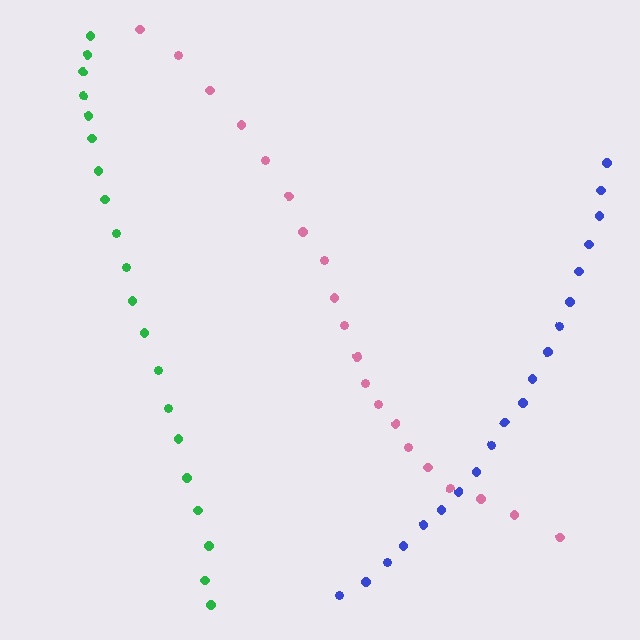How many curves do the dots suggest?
There are 3 distinct paths.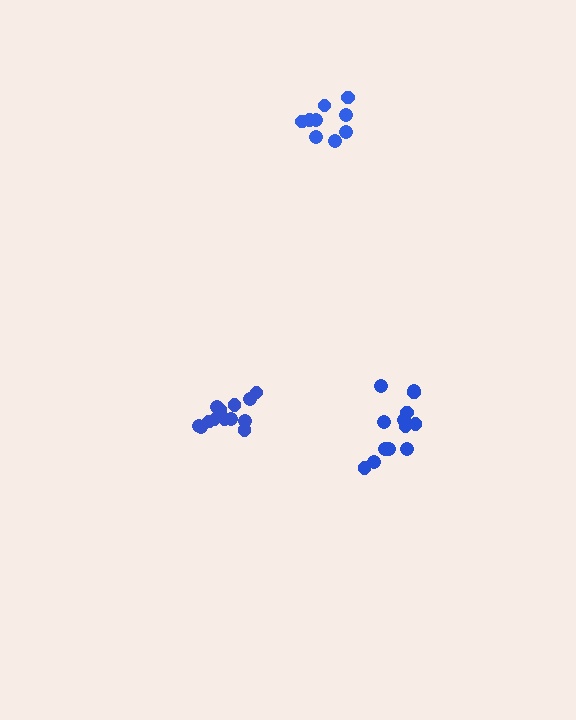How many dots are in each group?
Group 1: 9 dots, Group 2: 13 dots, Group 3: 13 dots (35 total).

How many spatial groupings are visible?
There are 3 spatial groupings.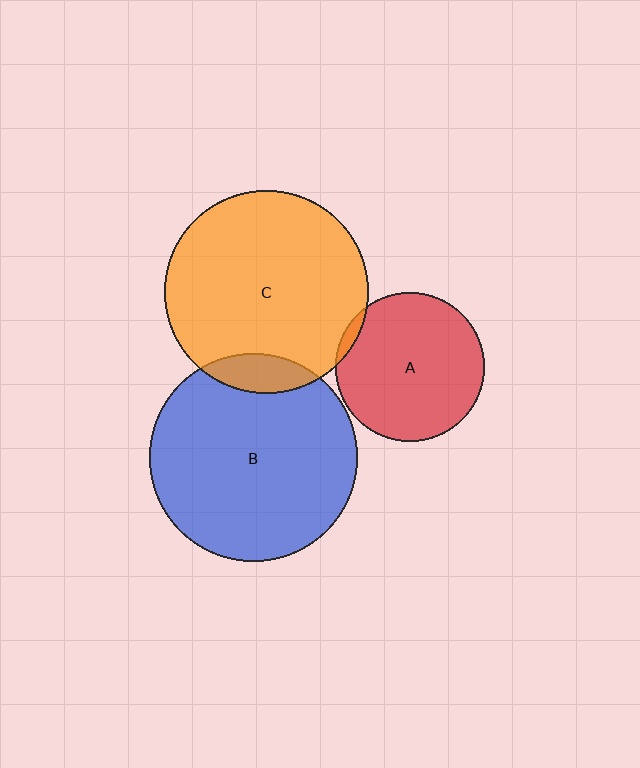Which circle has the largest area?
Circle B (blue).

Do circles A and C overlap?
Yes.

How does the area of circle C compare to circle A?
Approximately 1.9 times.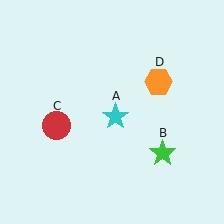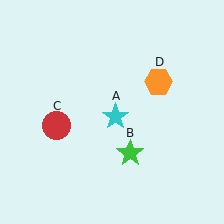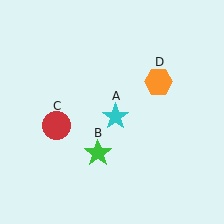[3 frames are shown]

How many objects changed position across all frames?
1 object changed position: green star (object B).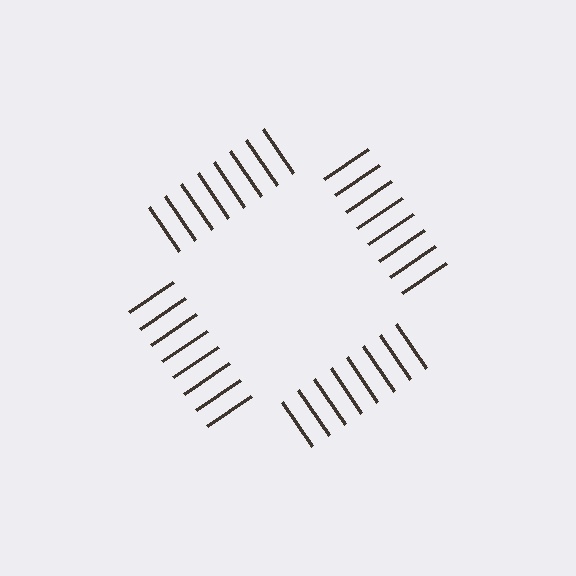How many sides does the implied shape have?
4 sides — the line-ends trace a square.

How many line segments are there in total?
32 — 8 along each of the 4 edges.